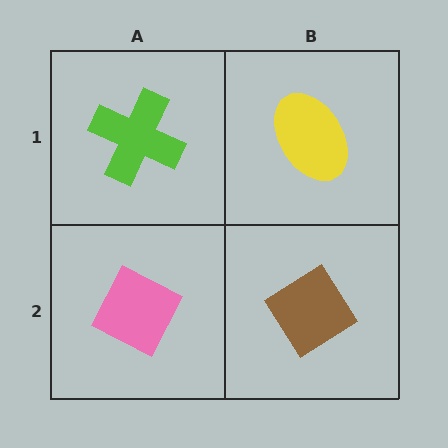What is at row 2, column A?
A pink diamond.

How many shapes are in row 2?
2 shapes.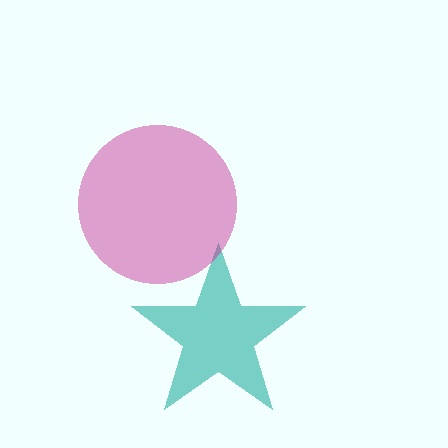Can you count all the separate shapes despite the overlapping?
Yes, there are 2 separate shapes.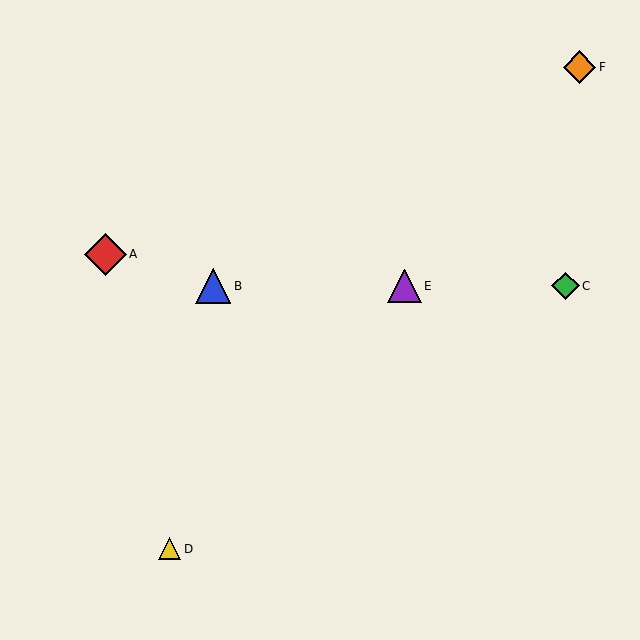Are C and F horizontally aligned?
No, C is at y≈286 and F is at y≈67.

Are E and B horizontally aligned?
Yes, both are at y≈286.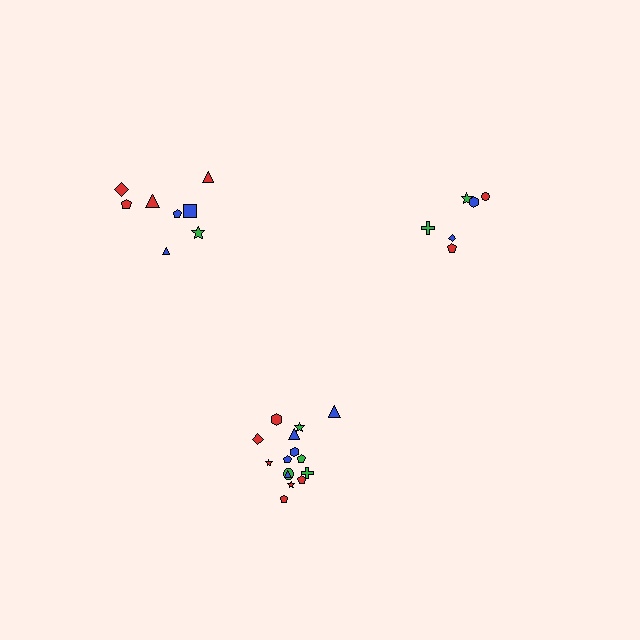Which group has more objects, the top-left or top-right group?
The top-left group.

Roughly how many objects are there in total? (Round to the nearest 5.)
Roughly 30 objects in total.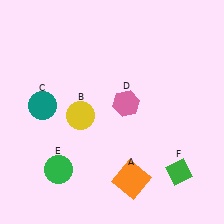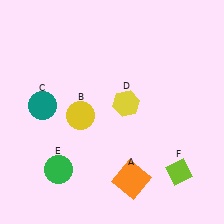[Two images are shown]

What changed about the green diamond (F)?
In Image 1, F is green. In Image 2, it changed to lime.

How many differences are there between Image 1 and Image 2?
There are 2 differences between the two images.